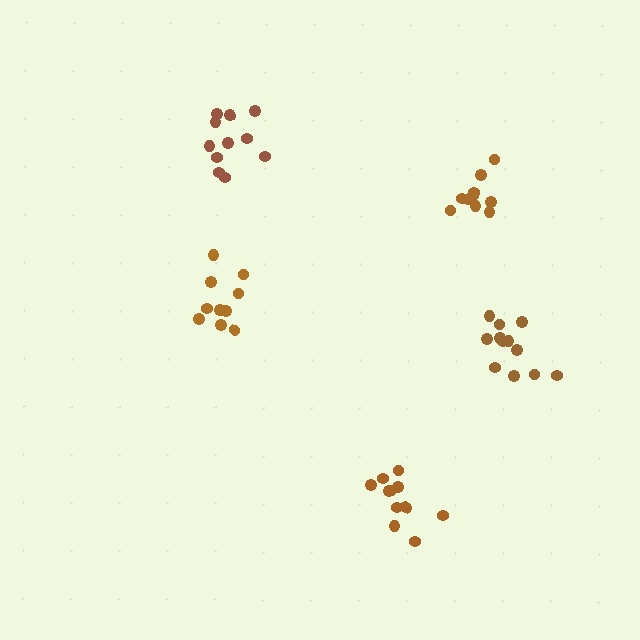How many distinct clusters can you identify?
There are 5 distinct clusters.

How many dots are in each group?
Group 1: 10 dots, Group 2: 10 dots, Group 3: 12 dots, Group 4: 11 dots, Group 5: 11 dots (54 total).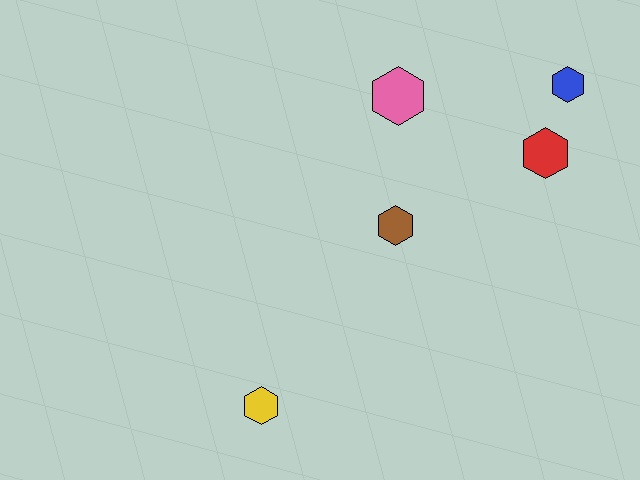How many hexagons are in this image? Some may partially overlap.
There are 5 hexagons.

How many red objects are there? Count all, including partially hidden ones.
There is 1 red object.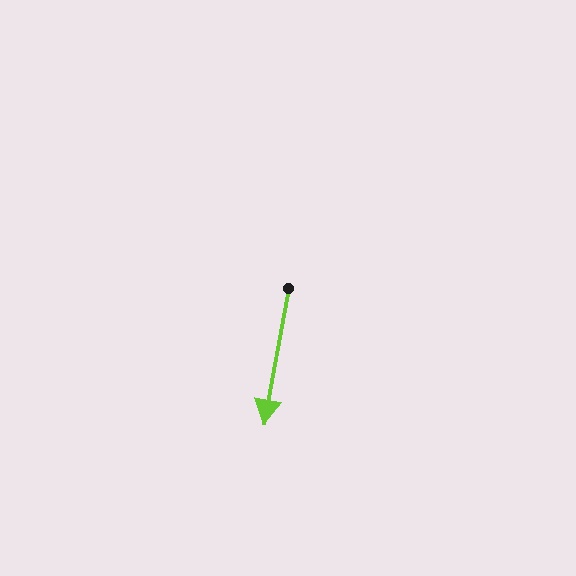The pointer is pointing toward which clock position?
Roughly 6 o'clock.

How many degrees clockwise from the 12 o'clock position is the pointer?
Approximately 190 degrees.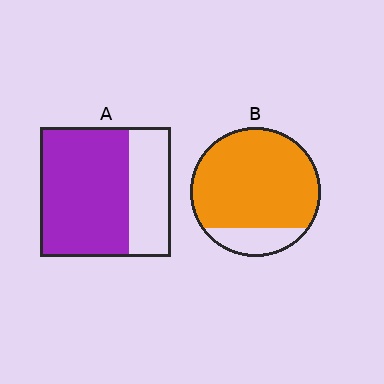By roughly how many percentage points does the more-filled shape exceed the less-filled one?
By roughly 15 percentage points (B over A).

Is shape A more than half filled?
Yes.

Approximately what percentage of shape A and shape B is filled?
A is approximately 70% and B is approximately 85%.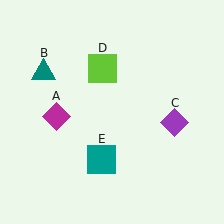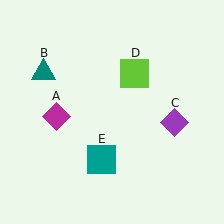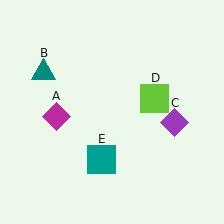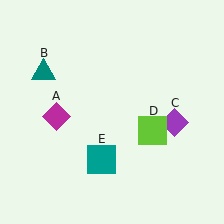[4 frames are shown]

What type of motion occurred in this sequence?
The lime square (object D) rotated clockwise around the center of the scene.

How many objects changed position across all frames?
1 object changed position: lime square (object D).